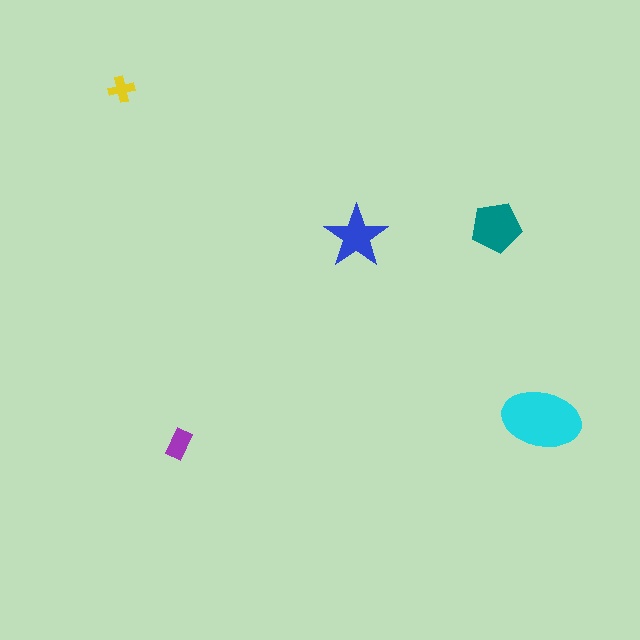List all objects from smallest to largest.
The yellow cross, the purple rectangle, the blue star, the teal pentagon, the cyan ellipse.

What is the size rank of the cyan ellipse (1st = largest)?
1st.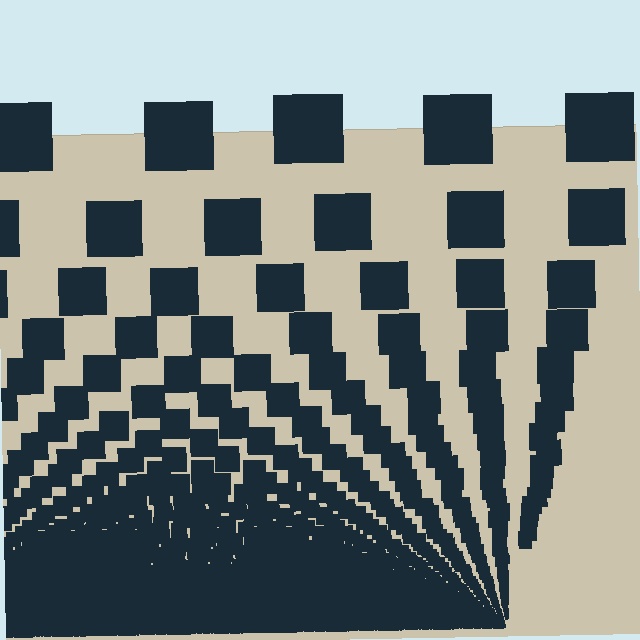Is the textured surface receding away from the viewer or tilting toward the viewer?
The surface appears to tilt toward the viewer. Texture elements get larger and sparser toward the top.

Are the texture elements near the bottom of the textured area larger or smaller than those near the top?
Smaller. The gradient is inverted — elements near the bottom are smaller and denser.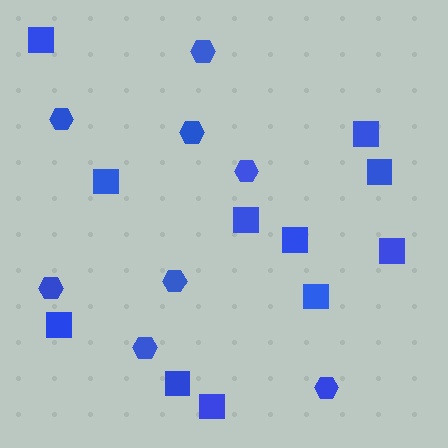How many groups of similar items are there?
There are 2 groups: one group of squares (11) and one group of hexagons (8).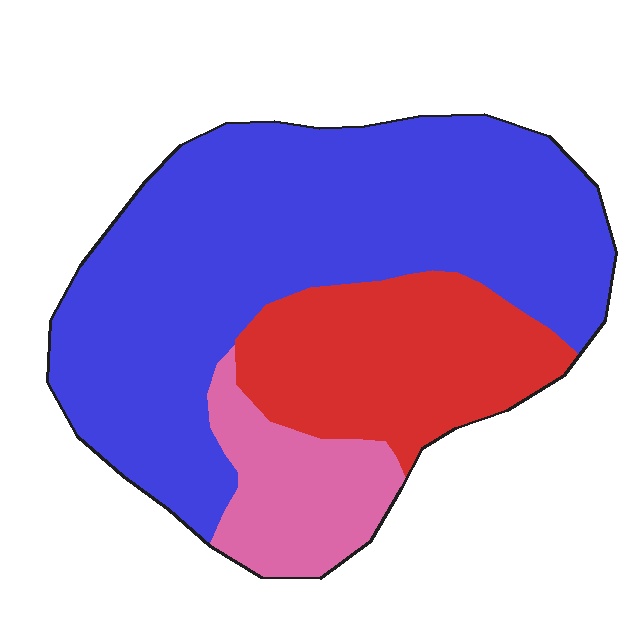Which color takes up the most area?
Blue, at roughly 65%.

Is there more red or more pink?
Red.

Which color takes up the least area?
Pink, at roughly 15%.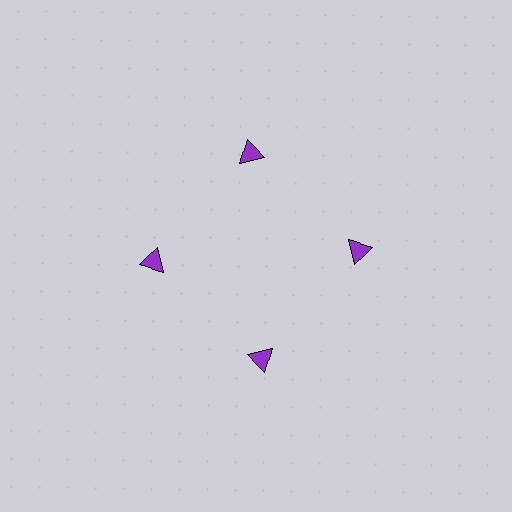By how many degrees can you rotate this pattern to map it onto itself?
The pattern maps onto itself every 90 degrees of rotation.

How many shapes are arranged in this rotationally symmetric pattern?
There are 4 shapes, arranged in 4 groups of 1.